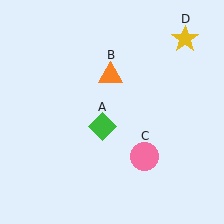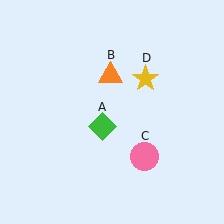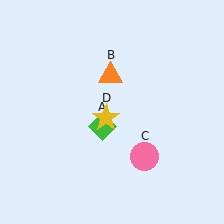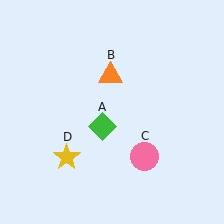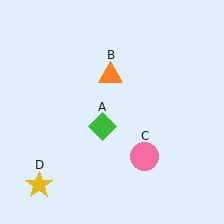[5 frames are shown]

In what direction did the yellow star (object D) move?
The yellow star (object D) moved down and to the left.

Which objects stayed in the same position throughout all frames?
Green diamond (object A) and orange triangle (object B) and pink circle (object C) remained stationary.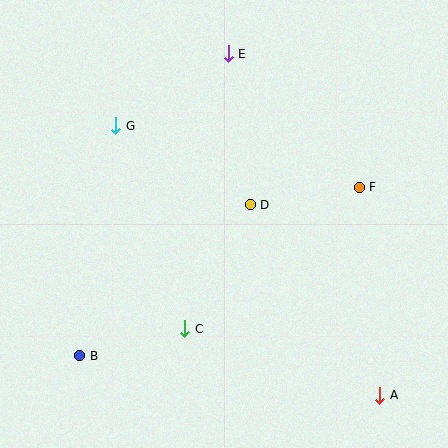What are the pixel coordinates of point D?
Point D is at (250, 205).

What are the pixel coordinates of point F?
Point F is at (359, 187).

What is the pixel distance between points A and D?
The distance between A and D is 230 pixels.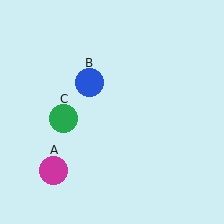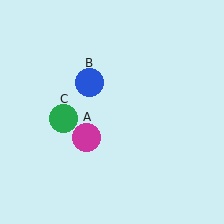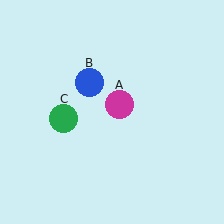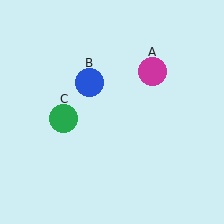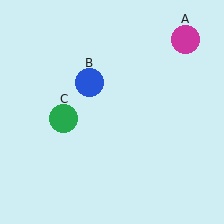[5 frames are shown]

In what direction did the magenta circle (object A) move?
The magenta circle (object A) moved up and to the right.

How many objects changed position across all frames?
1 object changed position: magenta circle (object A).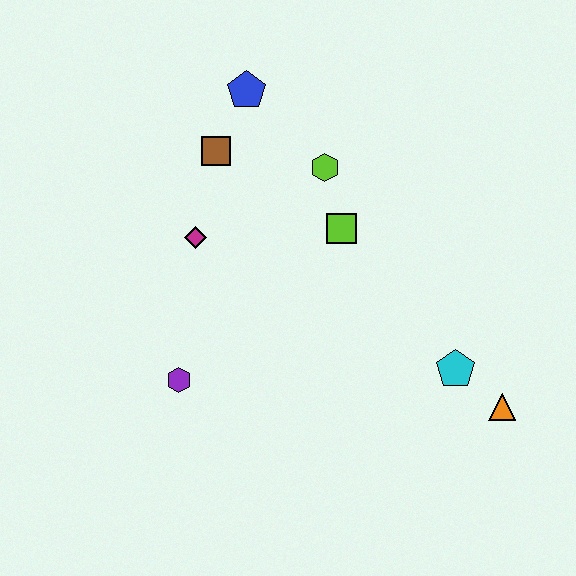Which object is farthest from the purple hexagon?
The orange triangle is farthest from the purple hexagon.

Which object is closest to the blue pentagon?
The brown square is closest to the blue pentagon.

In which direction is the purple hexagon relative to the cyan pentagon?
The purple hexagon is to the left of the cyan pentagon.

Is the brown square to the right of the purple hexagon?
Yes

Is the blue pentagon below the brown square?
No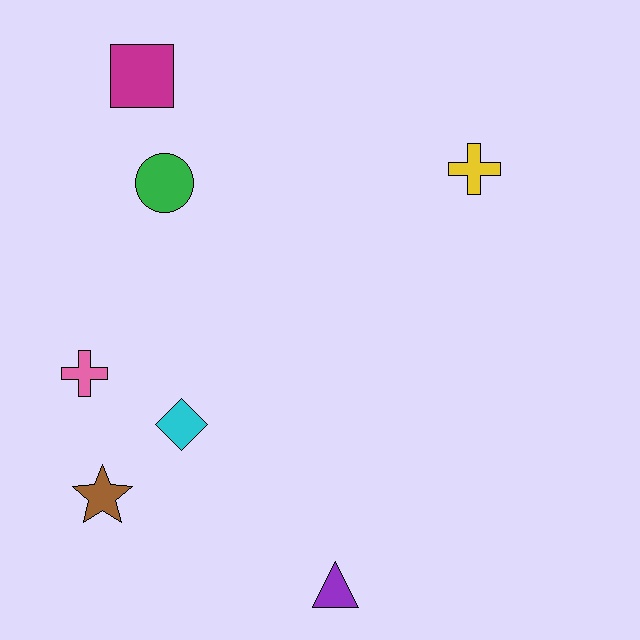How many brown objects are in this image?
There is 1 brown object.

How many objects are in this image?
There are 7 objects.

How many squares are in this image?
There is 1 square.